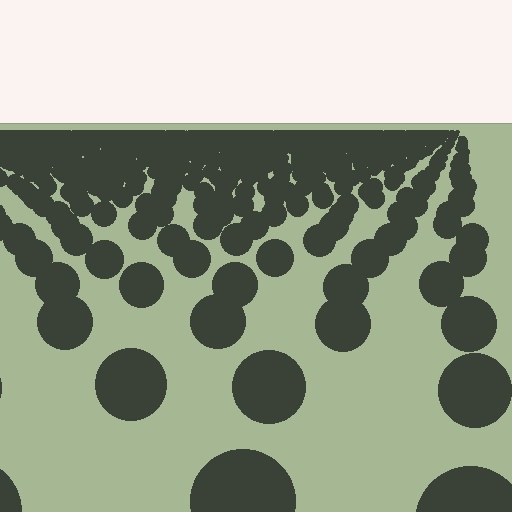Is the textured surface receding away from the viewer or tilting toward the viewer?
The surface is receding away from the viewer. Texture elements get smaller and denser toward the top.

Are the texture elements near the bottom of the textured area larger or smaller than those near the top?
Larger. Near the bottom, elements are closer to the viewer and appear at a bigger on-screen size.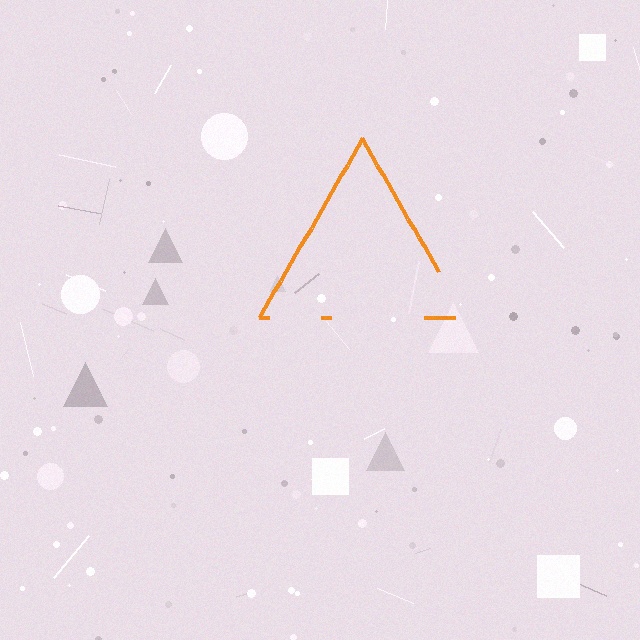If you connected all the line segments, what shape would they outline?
They would outline a triangle.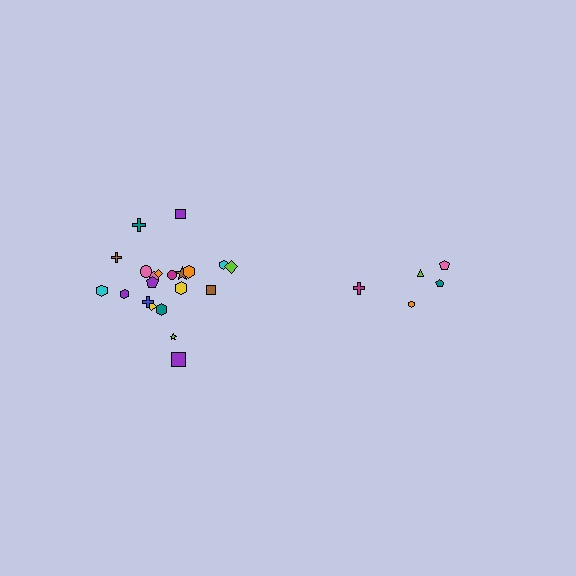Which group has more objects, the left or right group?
The left group.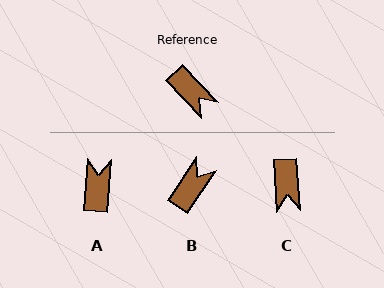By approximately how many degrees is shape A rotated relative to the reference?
Approximately 131 degrees counter-clockwise.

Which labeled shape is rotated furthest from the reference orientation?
A, about 131 degrees away.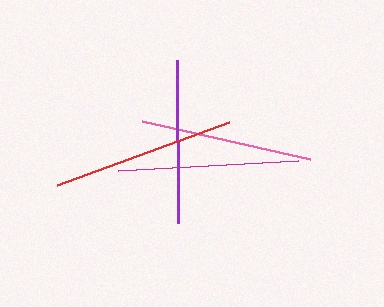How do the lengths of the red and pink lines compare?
The red and pink lines are approximately the same length.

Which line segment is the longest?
The red line is the longest at approximately 182 pixels.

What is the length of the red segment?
The red segment is approximately 182 pixels long.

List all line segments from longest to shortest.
From longest to shortest: red, magenta, pink, purple.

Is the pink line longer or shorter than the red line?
The red line is longer than the pink line.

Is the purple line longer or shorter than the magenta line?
The magenta line is longer than the purple line.